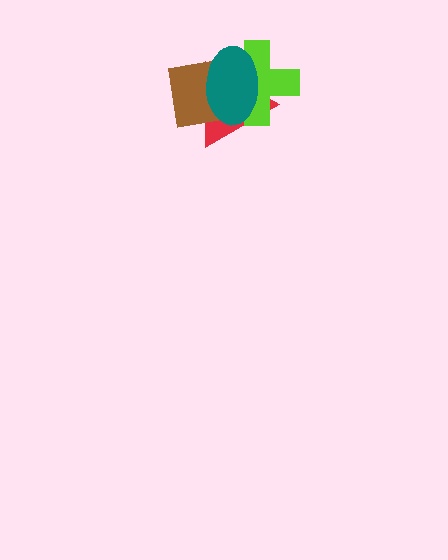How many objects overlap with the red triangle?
3 objects overlap with the red triangle.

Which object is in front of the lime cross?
The teal ellipse is in front of the lime cross.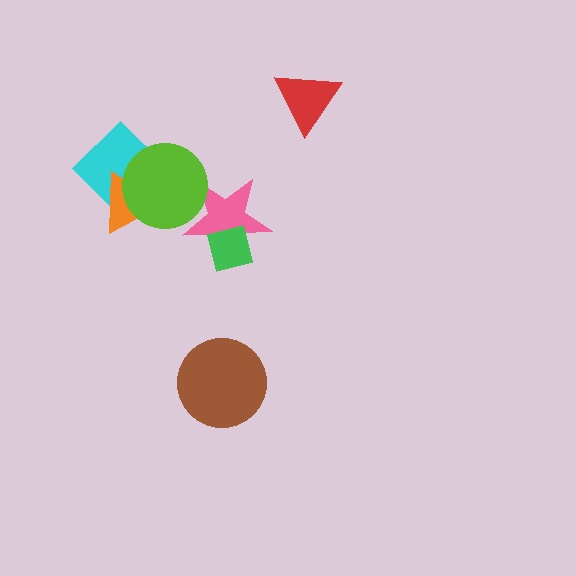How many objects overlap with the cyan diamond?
2 objects overlap with the cyan diamond.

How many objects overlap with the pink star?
2 objects overlap with the pink star.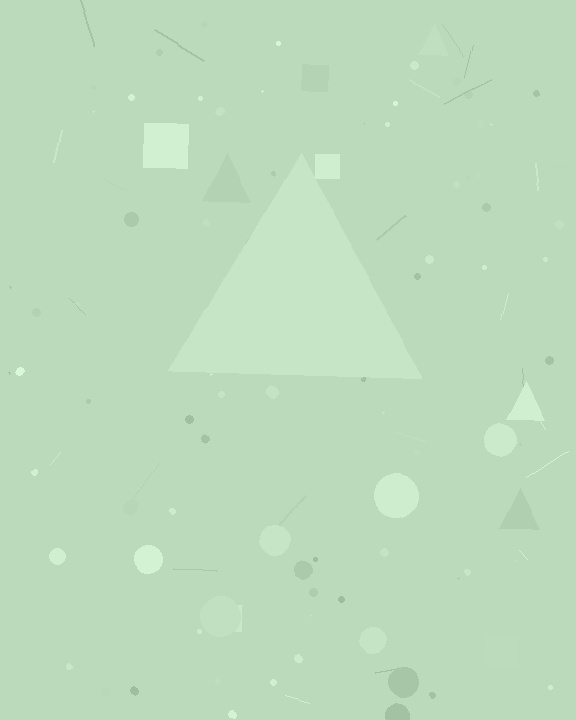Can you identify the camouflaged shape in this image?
The camouflaged shape is a triangle.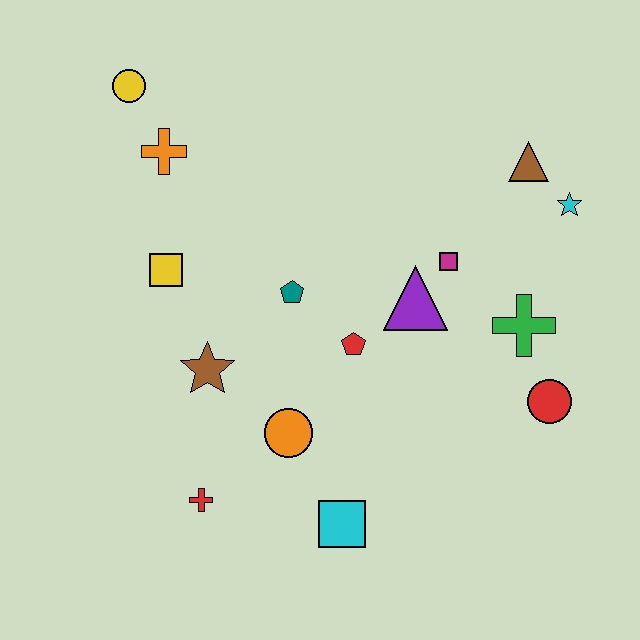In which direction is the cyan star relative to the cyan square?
The cyan star is above the cyan square.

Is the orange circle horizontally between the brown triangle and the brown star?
Yes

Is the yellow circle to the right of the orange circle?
No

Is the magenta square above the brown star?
Yes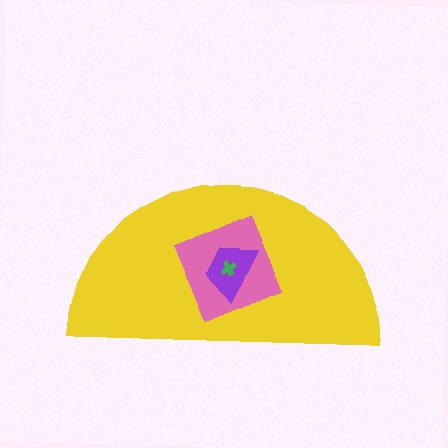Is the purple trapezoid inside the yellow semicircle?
Yes.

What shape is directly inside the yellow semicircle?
The pink square.